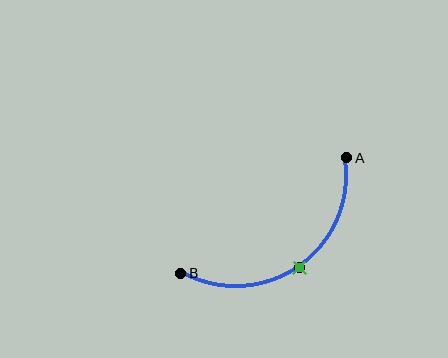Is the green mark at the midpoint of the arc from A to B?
Yes. The green mark lies on the arc at equal arc-length from both A and B — it is the arc midpoint.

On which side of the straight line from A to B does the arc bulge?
The arc bulges below and to the right of the straight line connecting A and B.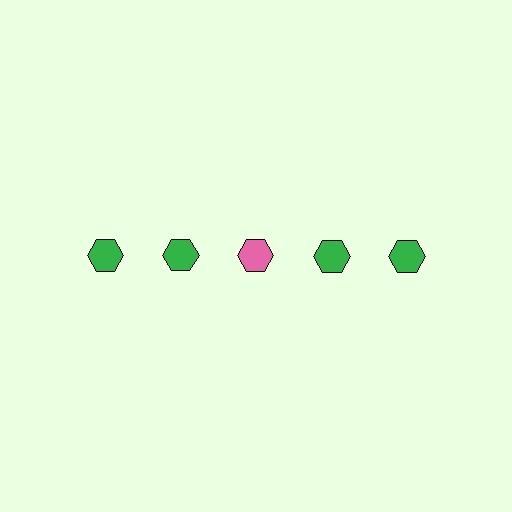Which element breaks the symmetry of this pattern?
The pink hexagon in the top row, center column breaks the symmetry. All other shapes are green hexagons.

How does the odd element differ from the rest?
It has a different color: pink instead of green.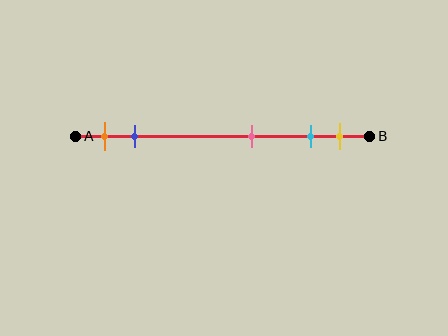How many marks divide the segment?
There are 5 marks dividing the segment.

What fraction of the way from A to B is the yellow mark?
The yellow mark is approximately 90% (0.9) of the way from A to B.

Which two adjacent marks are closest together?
The cyan and yellow marks are the closest adjacent pair.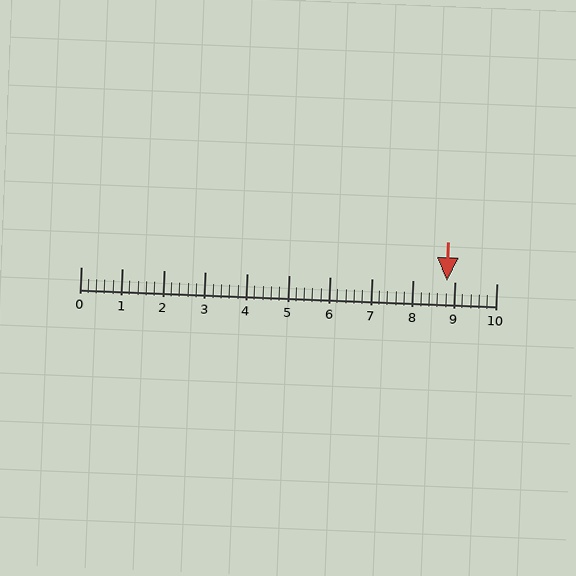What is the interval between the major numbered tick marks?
The major tick marks are spaced 1 units apart.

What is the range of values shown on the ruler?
The ruler shows values from 0 to 10.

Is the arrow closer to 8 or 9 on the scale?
The arrow is closer to 9.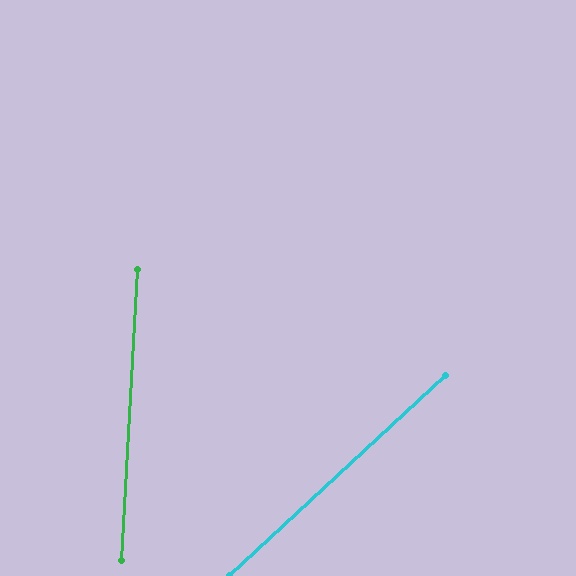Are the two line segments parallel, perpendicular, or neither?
Neither parallel nor perpendicular — they differ by about 44°.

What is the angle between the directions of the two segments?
Approximately 44 degrees.